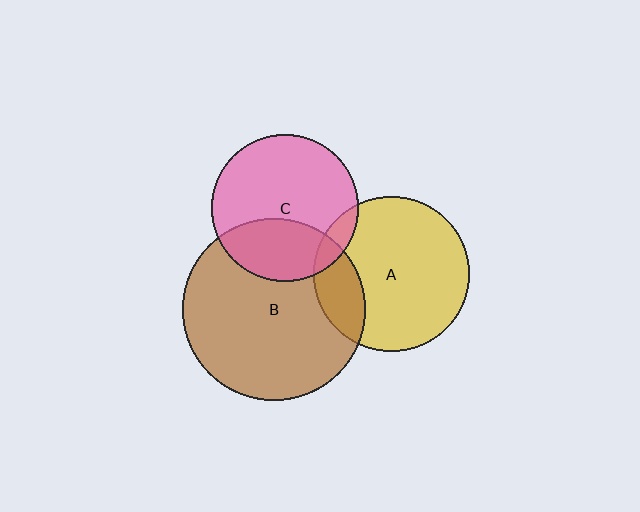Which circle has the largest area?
Circle B (brown).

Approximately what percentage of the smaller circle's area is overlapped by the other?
Approximately 20%.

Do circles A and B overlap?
Yes.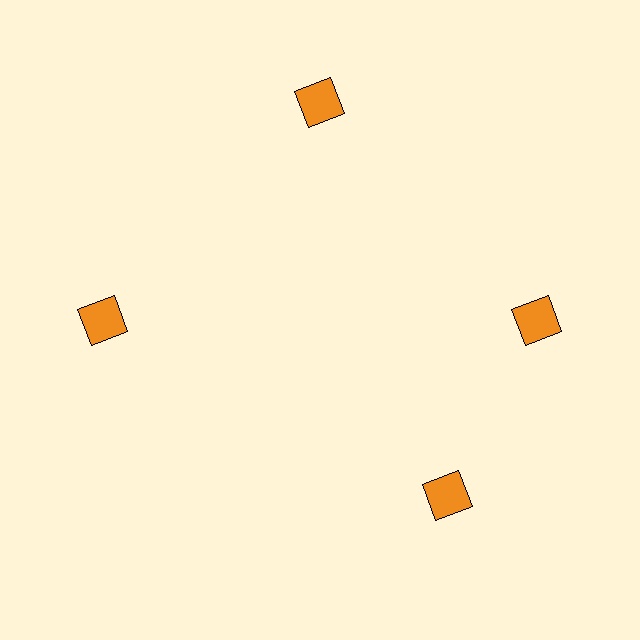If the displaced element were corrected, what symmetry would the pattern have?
It would have 4-fold rotational symmetry — the pattern would map onto itself every 90 degrees.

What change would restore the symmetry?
The symmetry would be restored by rotating it back into even spacing with its neighbors so that all 4 squares sit at equal angles and equal distance from the center.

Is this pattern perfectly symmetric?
No. The 4 orange squares are arranged in a ring, but one element near the 6 o'clock position is rotated out of alignment along the ring, breaking the 4-fold rotational symmetry.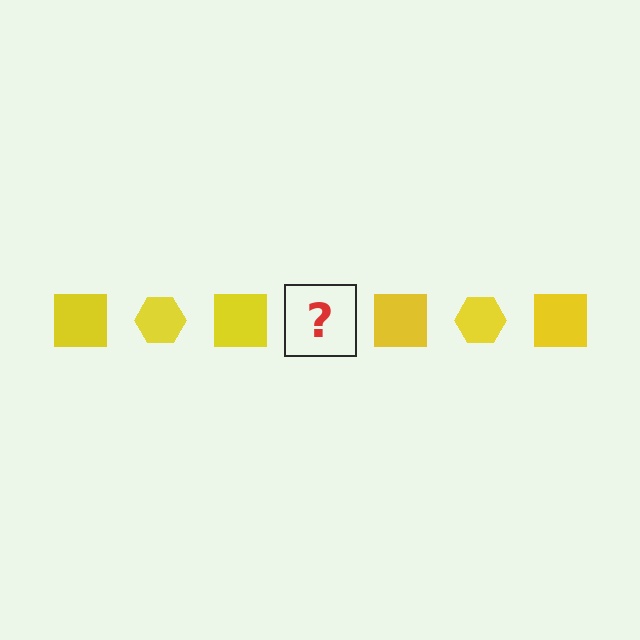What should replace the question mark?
The question mark should be replaced with a yellow hexagon.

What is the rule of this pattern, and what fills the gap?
The rule is that the pattern cycles through square, hexagon shapes in yellow. The gap should be filled with a yellow hexagon.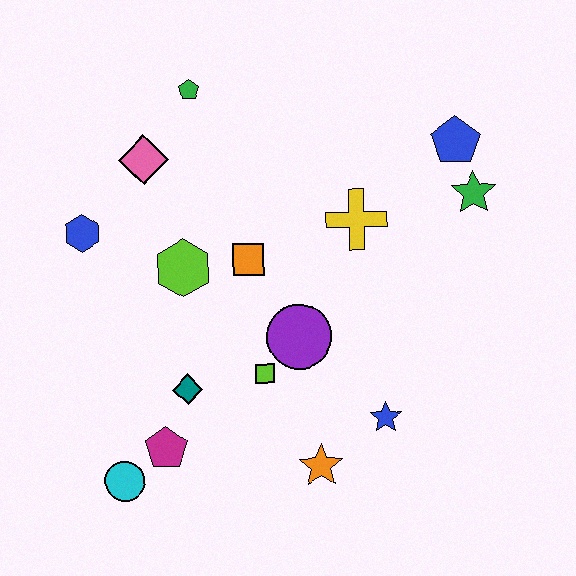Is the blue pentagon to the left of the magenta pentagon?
No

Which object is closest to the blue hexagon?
The pink diamond is closest to the blue hexagon.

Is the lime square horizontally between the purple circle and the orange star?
No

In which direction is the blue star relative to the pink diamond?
The blue star is below the pink diamond.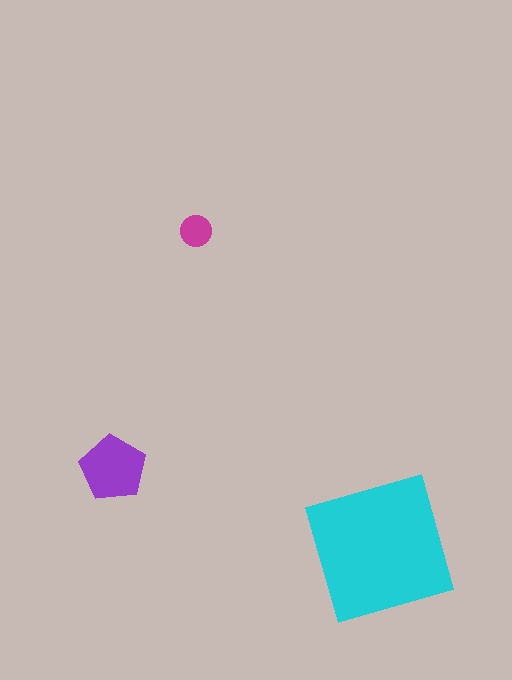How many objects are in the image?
There are 3 objects in the image.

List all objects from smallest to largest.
The magenta circle, the purple pentagon, the cyan square.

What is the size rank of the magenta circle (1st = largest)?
3rd.